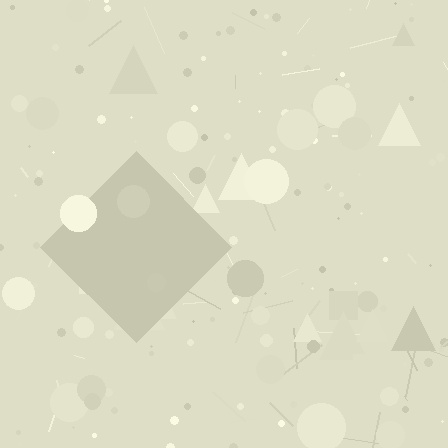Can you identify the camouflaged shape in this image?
The camouflaged shape is a diamond.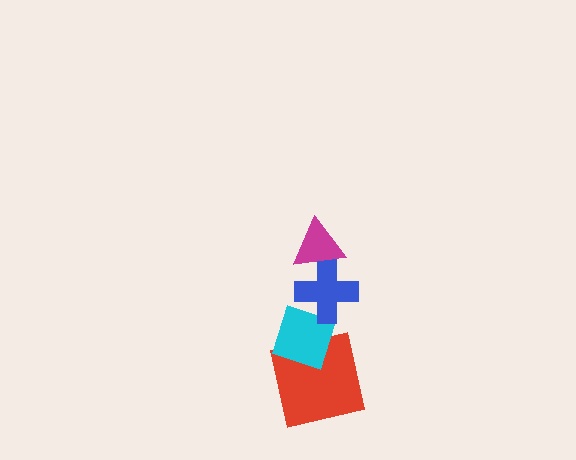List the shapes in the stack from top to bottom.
From top to bottom: the magenta triangle, the blue cross, the cyan diamond, the red square.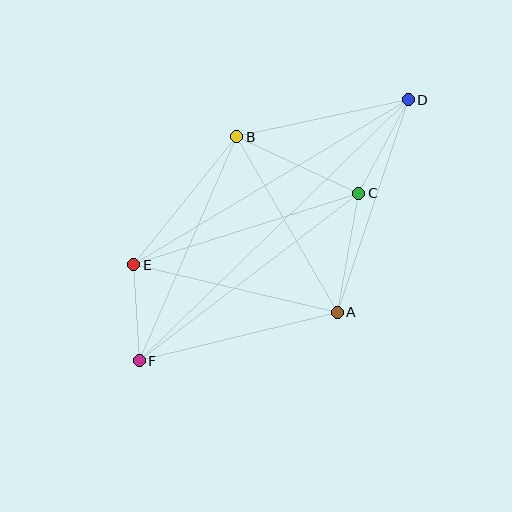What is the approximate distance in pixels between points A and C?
The distance between A and C is approximately 121 pixels.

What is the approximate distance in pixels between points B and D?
The distance between B and D is approximately 176 pixels.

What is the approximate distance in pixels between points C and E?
The distance between C and E is approximately 236 pixels.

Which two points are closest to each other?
Points E and F are closest to each other.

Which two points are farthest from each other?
Points D and F are farthest from each other.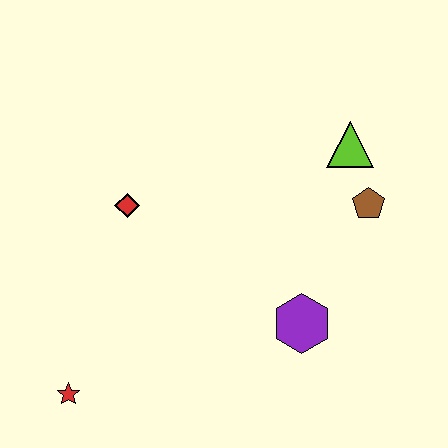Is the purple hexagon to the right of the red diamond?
Yes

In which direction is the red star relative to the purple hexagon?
The red star is to the left of the purple hexagon.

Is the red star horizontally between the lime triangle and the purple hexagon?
No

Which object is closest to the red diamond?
The red star is closest to the red diamond.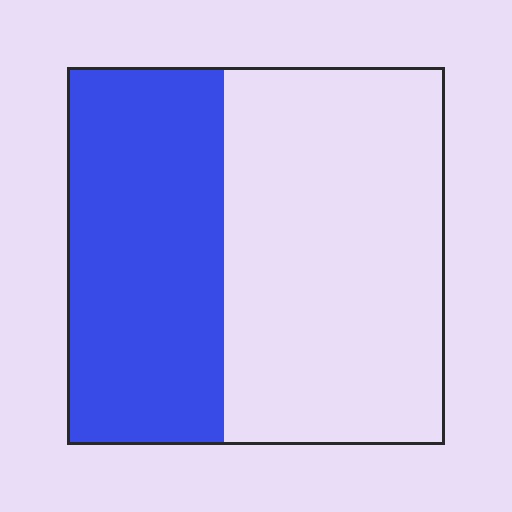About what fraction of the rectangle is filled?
About two fifths (2/5).